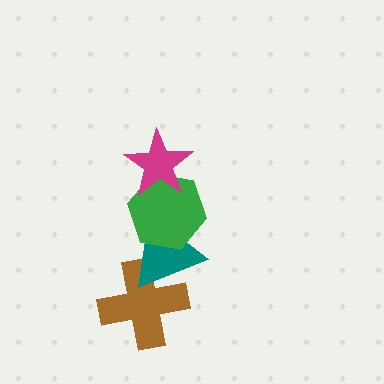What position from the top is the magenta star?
The magenta star is 1st from the top.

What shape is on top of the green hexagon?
The magenta star is on top of the green hexagon.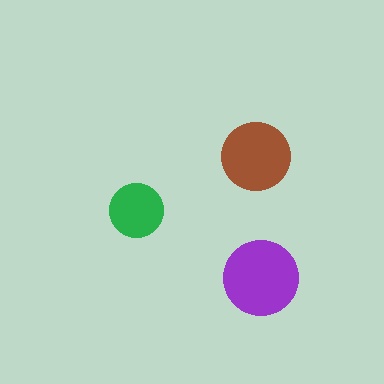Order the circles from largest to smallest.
the purple one, the brown one, the green one.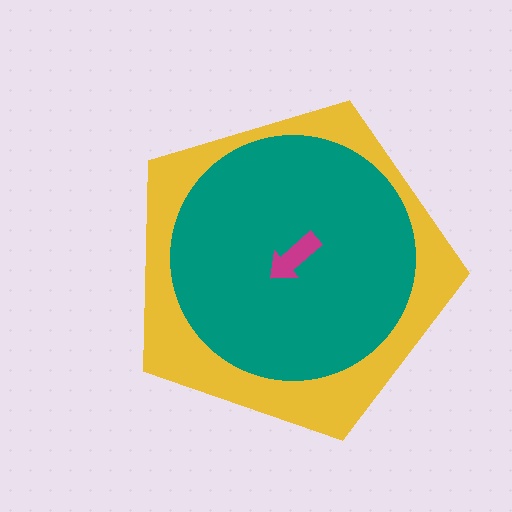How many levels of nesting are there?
3.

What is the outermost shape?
The yellow pentagon.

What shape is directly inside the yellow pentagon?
The teal circle.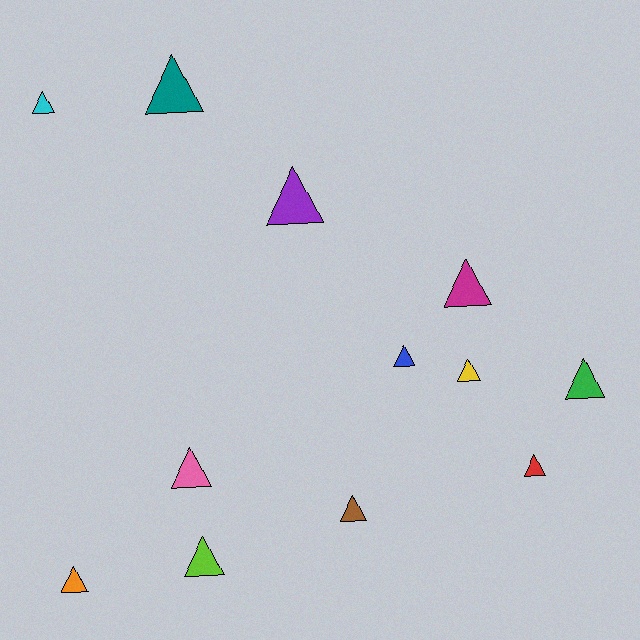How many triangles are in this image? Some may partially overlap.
There are 12 triangles.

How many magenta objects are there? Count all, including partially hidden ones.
There is 1 magenta object.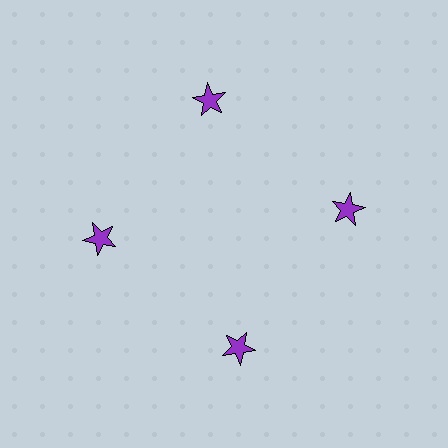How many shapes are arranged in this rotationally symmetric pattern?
There are 4 shapes, arranged in 4 groups of 1.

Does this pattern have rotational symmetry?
Yes, this pattern has 4-fold rotational symmetry. It looks the same after rotating 90 degrees around the center.